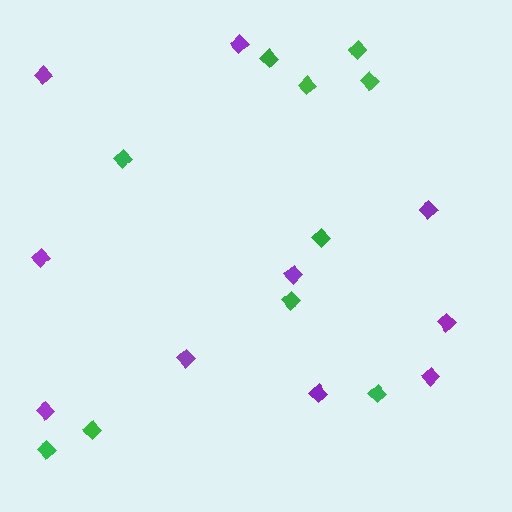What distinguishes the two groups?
There are 2 groups: one group of green diamonds (10) and one group of purple diamonds (10).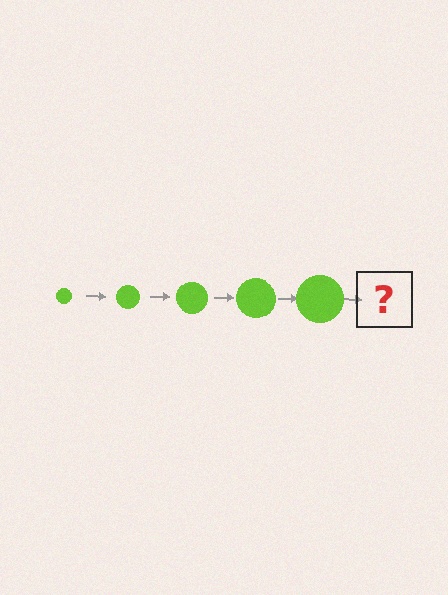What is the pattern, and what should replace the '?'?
The pattern is that the circle gets progressively larger each step. The '?' should be a lime circle, larger than the previous one.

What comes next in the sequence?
The next element should be a lime circle, larger than the previous one.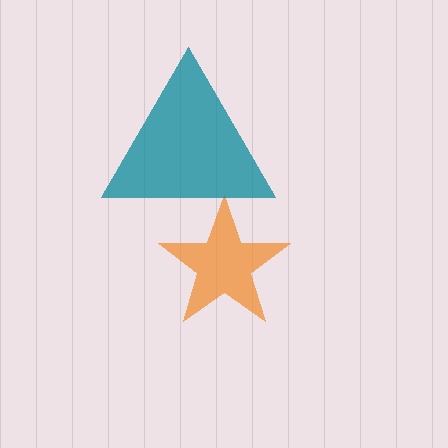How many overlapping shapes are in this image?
There are 2 overlapping shapes in the image.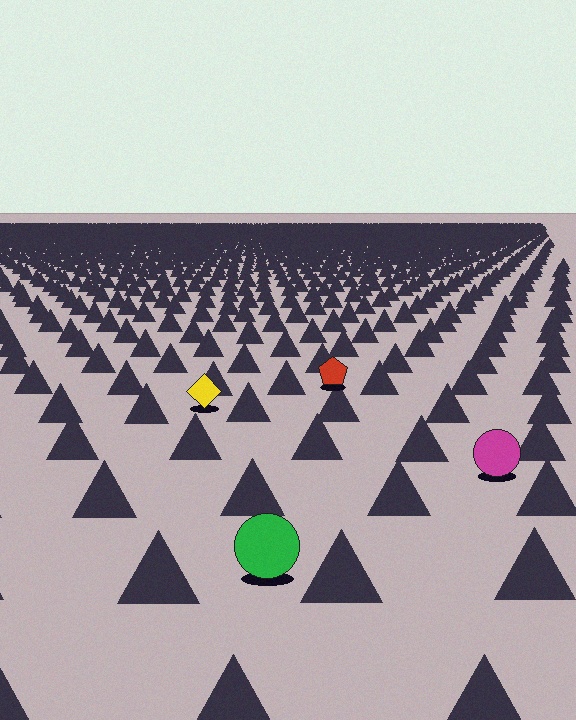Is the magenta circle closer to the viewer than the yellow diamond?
Yes. The magenta circle is closer — you can tell from the texture gradient: the ground texture is coarser near it.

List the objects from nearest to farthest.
From nearest to farthest: the green circle, the magenta circle, the yellow diamond, the red pentagon.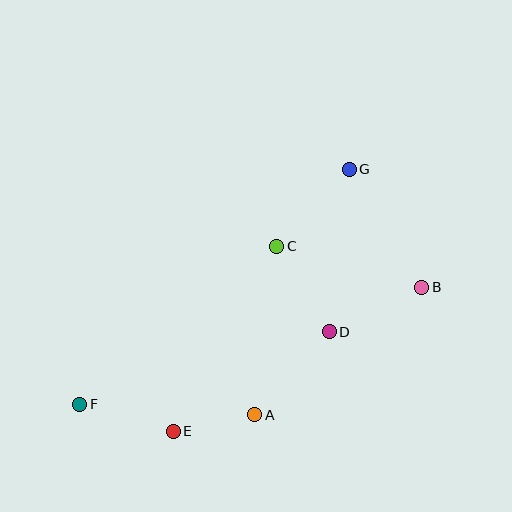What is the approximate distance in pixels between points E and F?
The distance between E and F is approximately 97 pixels.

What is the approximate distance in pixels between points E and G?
The distance between E and G is approximately 316 pixels.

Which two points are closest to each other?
Points A and E are closest to each other.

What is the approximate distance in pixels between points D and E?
The distance between D and E is approximately 185 pixels.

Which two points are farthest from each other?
Points B and F are farthest from each other.